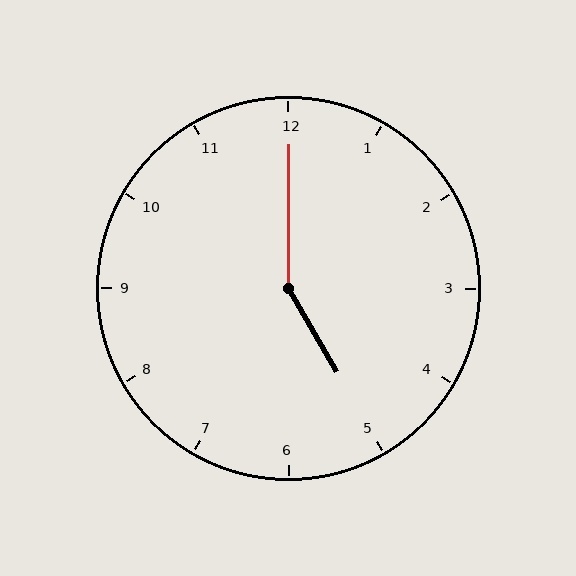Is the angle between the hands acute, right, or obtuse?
It is obtuse.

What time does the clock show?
5:00.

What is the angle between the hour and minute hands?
Approximately 150 degrees.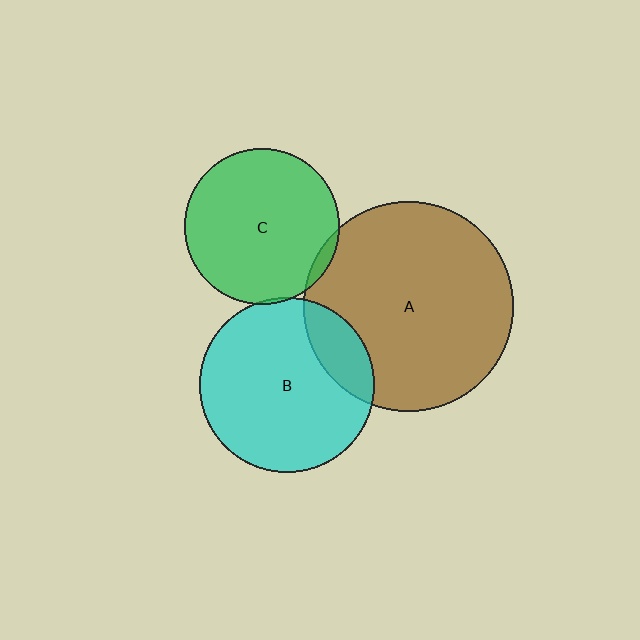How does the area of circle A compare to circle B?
Approximately 1.4 times.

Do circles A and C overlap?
Yes.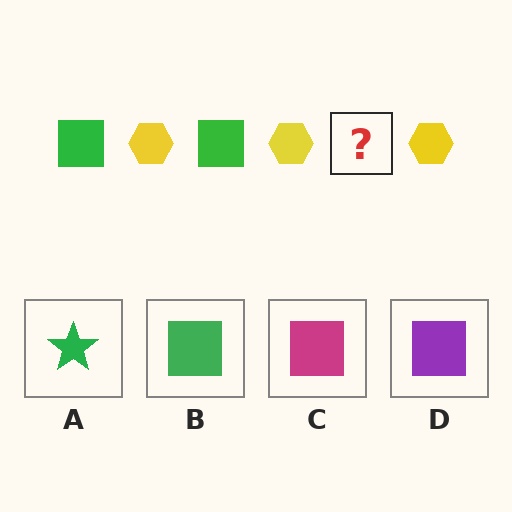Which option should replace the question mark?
Option B.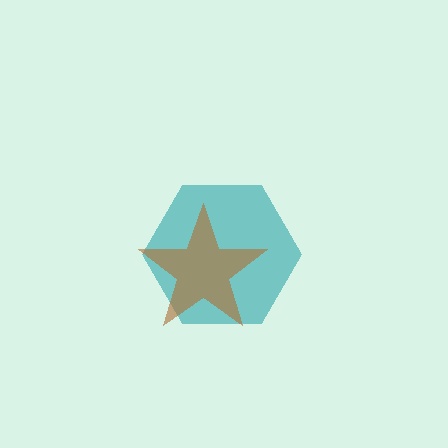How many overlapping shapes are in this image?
There are 2 overlapping shapes in the image.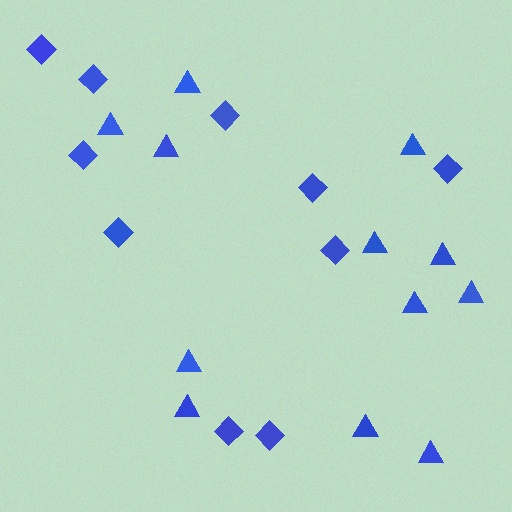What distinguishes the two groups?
There are 2 groups: one group of triangles (12) and one group of diamonds (10).